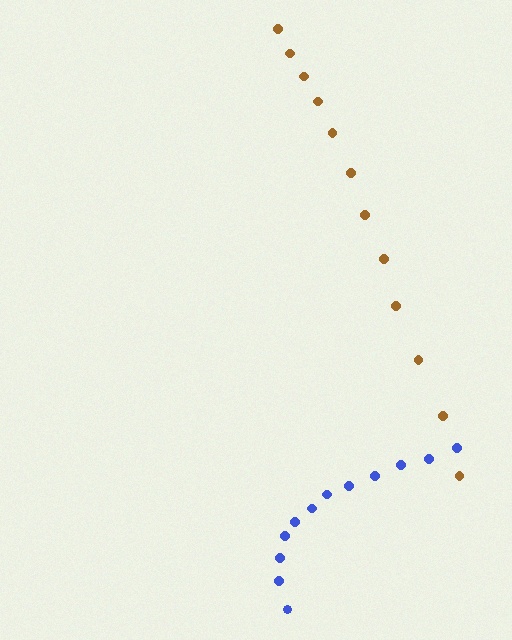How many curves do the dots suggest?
There are 2 distinct paths.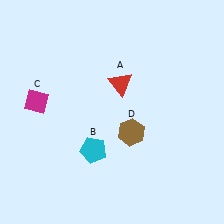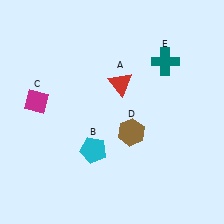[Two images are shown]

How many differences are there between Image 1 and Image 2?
There is 1 difference between the two images.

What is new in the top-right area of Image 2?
A teal cross (E) was added in the top-right area of Image 2.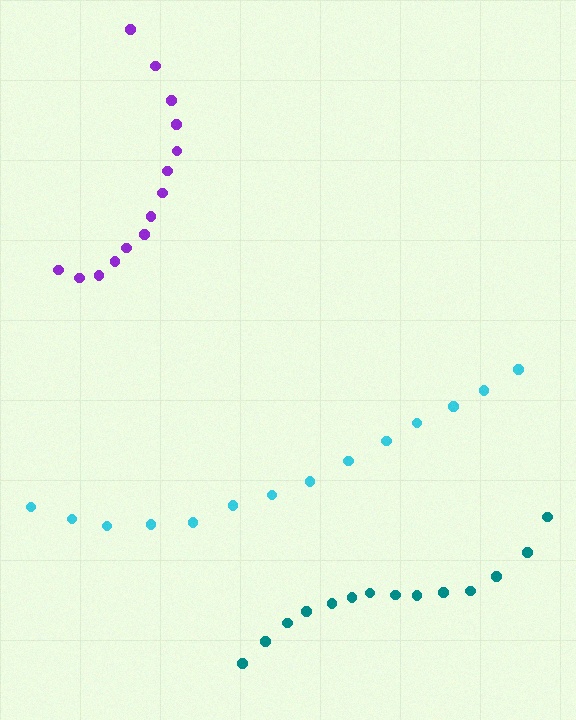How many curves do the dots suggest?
There are 3 distinct paths.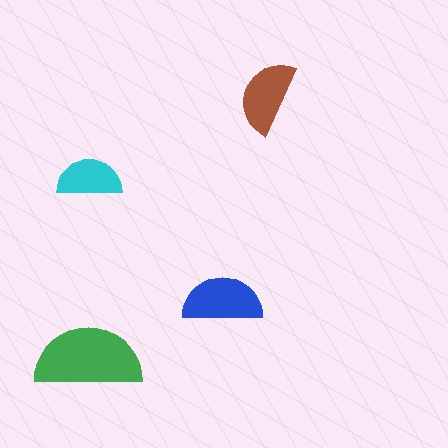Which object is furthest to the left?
The green semicircle is leftmost.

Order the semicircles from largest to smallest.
the green one, the blue one, the brown one, the cyan one.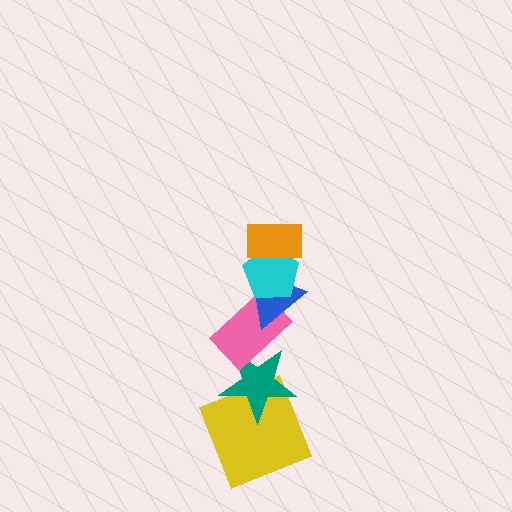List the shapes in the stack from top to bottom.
From top to bottom: the orange rectangle, the cyan pentagon, the blue triangle, the pink rectangle, the teal star, the yellow square.